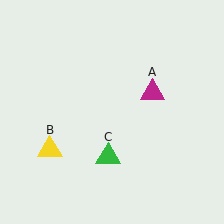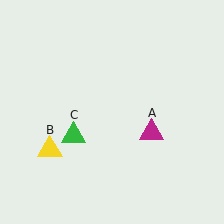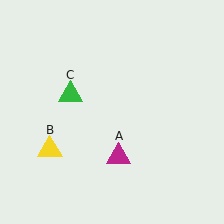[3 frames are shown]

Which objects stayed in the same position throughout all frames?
Yellow triangle (object B) remained stationary.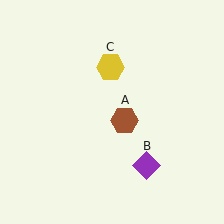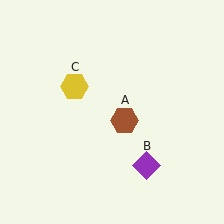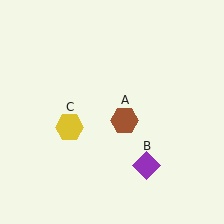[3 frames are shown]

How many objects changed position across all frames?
1 object changed position: yellow hexagon (object C).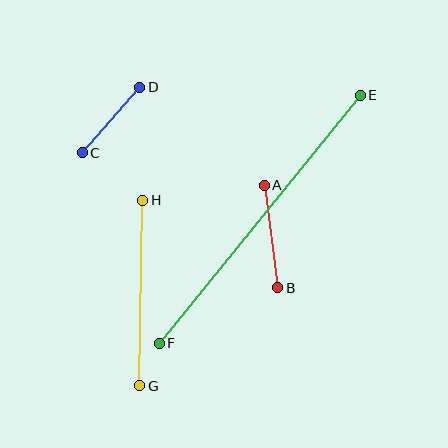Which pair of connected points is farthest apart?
Points E and F are farthest apart.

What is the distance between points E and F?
The distance is approximately 319 pixels.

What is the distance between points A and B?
The distance is approximately 103 pixels.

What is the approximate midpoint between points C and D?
The midpoint is at approximately (111, 120) pixels.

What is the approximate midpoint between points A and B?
The midpoint is at approximately (271, 237) pixels.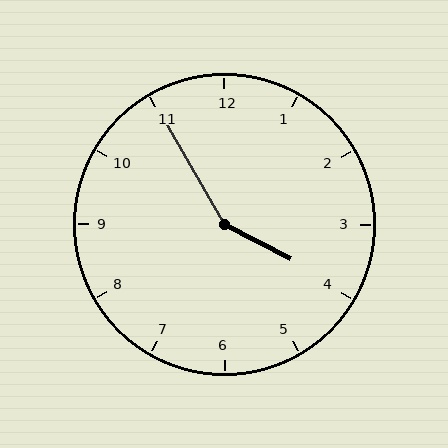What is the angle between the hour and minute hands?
Approximately 148 degrees.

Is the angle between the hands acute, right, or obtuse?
It is obtuse.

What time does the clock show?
3:55.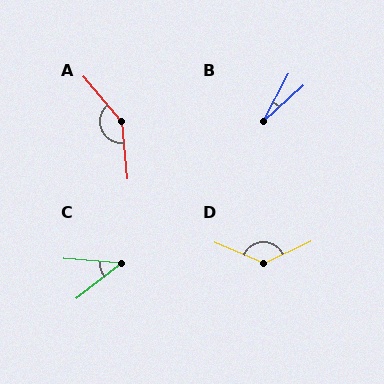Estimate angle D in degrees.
Approximately 132 degrees.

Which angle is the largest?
A, at approximately 146 degrees.